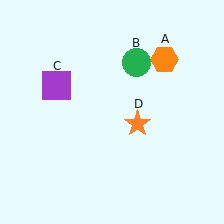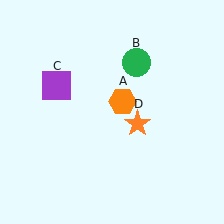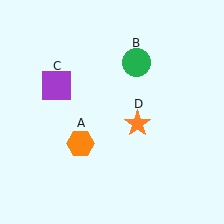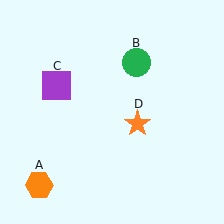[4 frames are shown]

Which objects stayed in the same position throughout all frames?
Green circle (object B) and purple square (object C) and orange star (object D) remained stationary.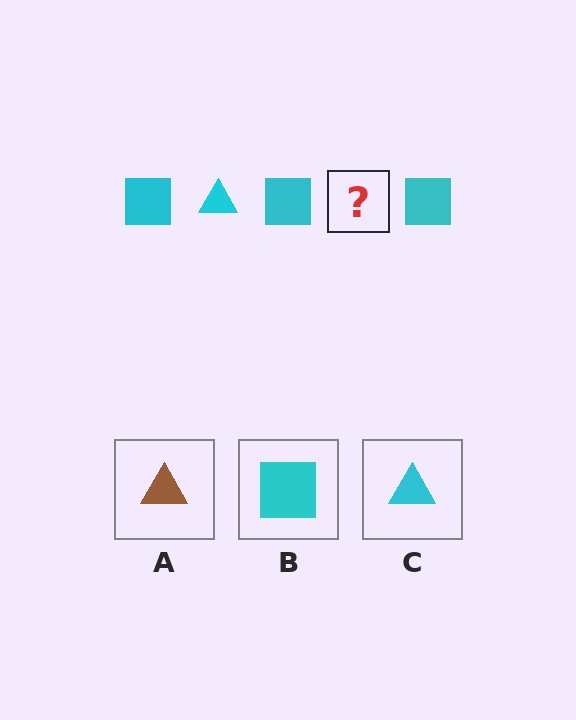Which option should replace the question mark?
Option C.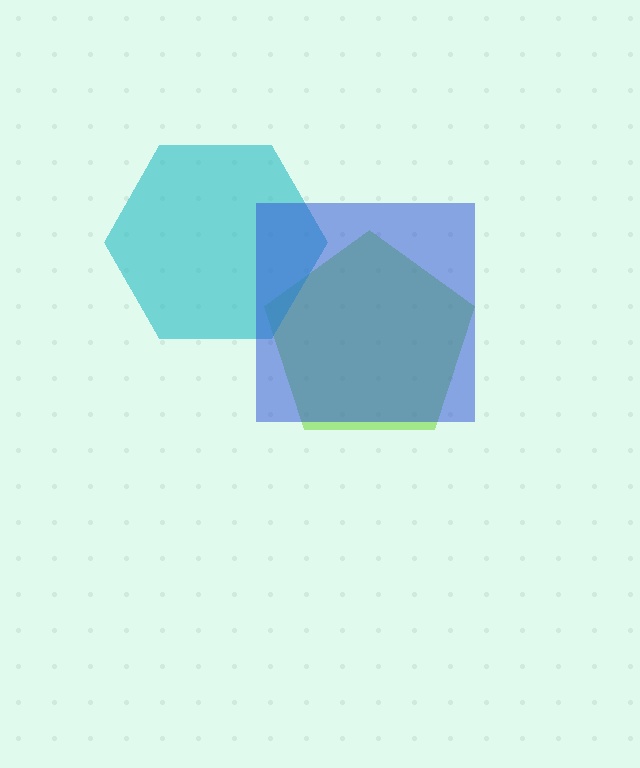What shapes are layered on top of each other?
The layered shapes are: a lime pentagon, a cyan hexagon, a blue square.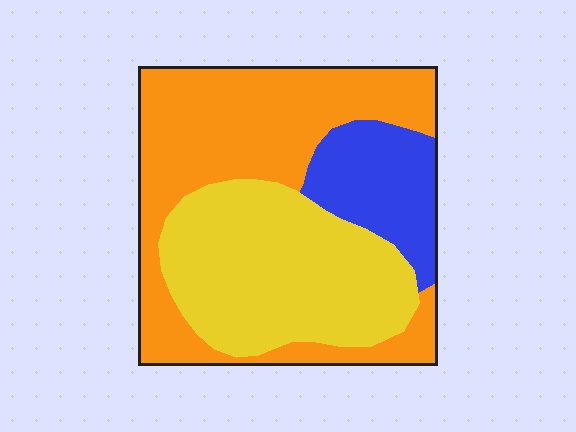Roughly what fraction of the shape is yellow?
Yellow takes up about three eighths (3/8) of the shape.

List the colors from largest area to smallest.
From largest to smallest: orange, yellow, blue.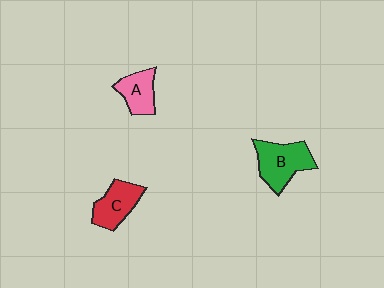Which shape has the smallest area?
Shape A (pink).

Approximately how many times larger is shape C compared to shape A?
Approximately 1.2 times.